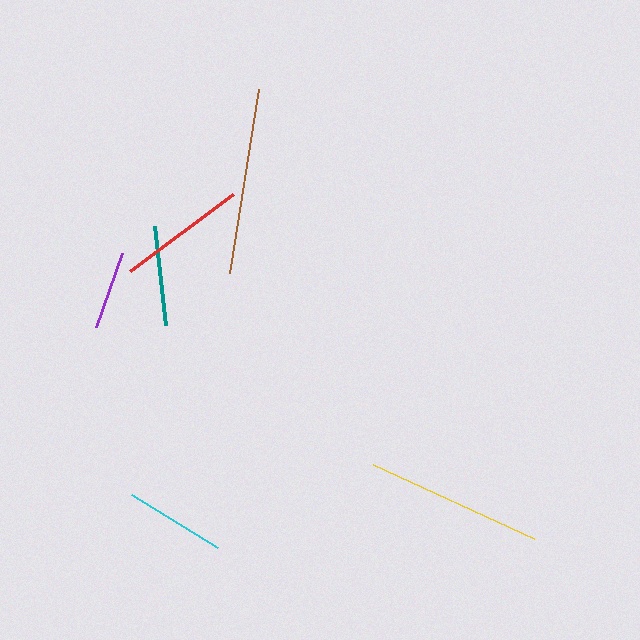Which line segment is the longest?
The brown line is the longest at approximately 186 pixels.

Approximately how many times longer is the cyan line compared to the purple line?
The cyan line is approximately 1.3 times the length of the purple line.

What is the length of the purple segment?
The purple segment is approximately 79 pixels long.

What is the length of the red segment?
The red segment is approximately 128 pixels long.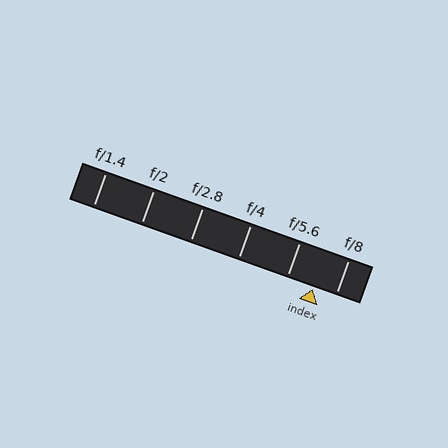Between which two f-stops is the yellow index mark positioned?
The index mark is between f/5.6 and f/8.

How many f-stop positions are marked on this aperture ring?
There are 6 f-stop positions marked.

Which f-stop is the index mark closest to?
The index mark is closest to f/8.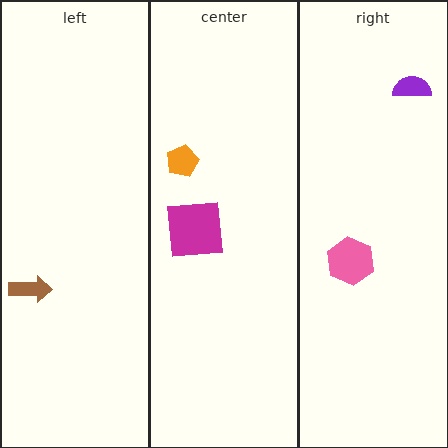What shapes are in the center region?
The magenta square, the orange pentagon.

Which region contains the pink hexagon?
The right region.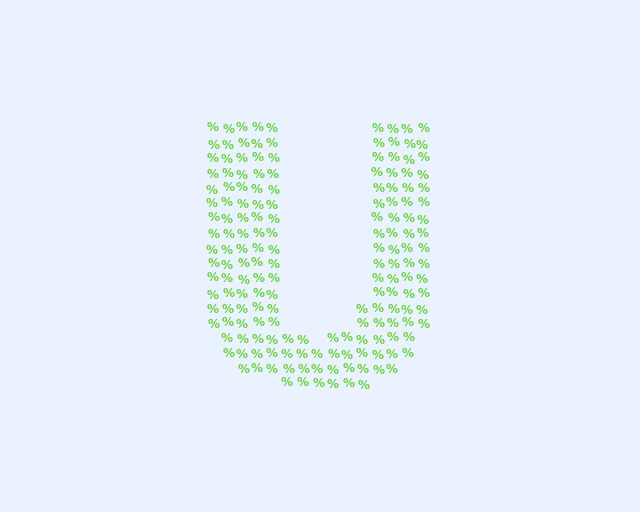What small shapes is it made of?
It is made of small percent signs.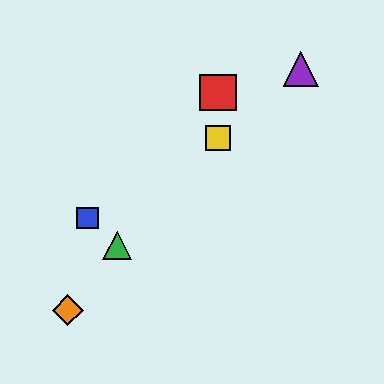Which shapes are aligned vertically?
The red square, the yellow square are aligned vertically.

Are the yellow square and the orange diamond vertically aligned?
No, the yellow square is at x≈218 and the orange diamond is at x≈68.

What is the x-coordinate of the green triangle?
The green triangle is at x≈117.